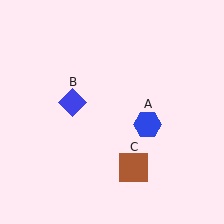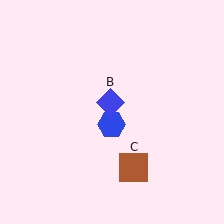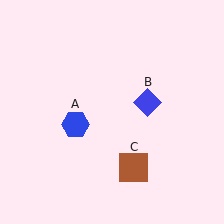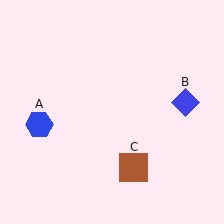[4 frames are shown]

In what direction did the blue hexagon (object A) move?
The blue hexagon (object A) moved left.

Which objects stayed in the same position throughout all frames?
Brown square (object C) remained stationary.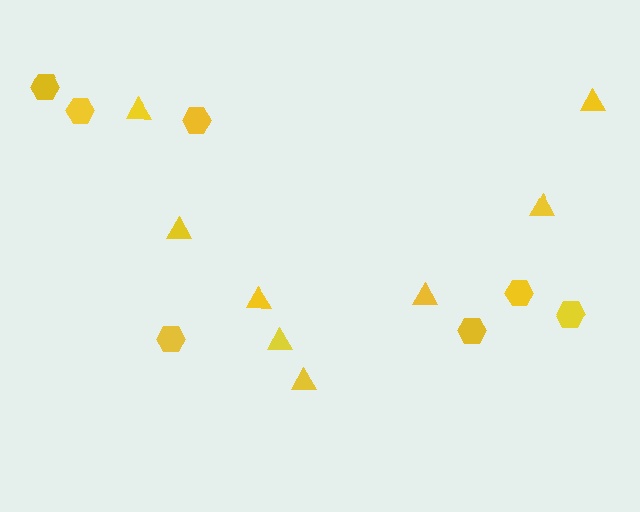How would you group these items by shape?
There are 2 groups: one group of triangles (8) and one group of hexagons (7).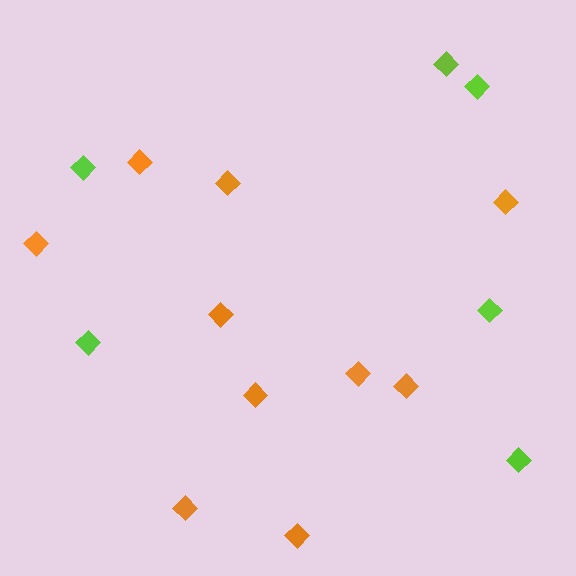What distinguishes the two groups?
There are 2 groups: one group of lime diamonds (6) and one group of orange diamonds (10).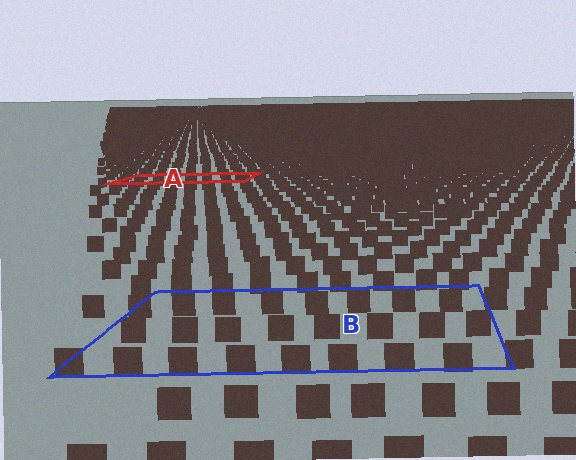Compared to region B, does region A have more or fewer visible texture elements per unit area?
Region A has more texture elements per unit area — they are packed more densely because it is farther away.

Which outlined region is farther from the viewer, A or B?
Region A is farther from the viewer — the texture elements inside it appear smaller and more densely packed.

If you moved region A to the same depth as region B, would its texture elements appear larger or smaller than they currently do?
They would appear larger. At a closer depth, the same texture elements are projected at a bigger on-screen size.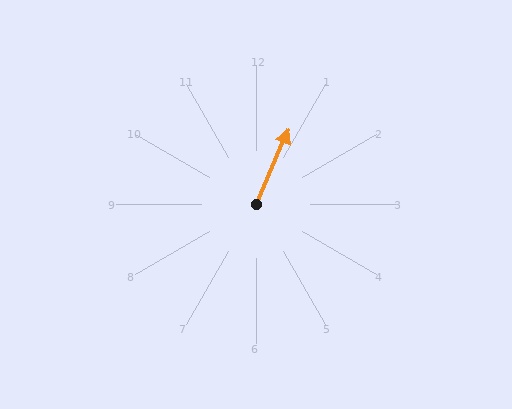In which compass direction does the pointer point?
Northeast.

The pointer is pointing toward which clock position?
Roughly 1 o'clock.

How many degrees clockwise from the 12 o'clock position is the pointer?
Approximately 24 degrees.